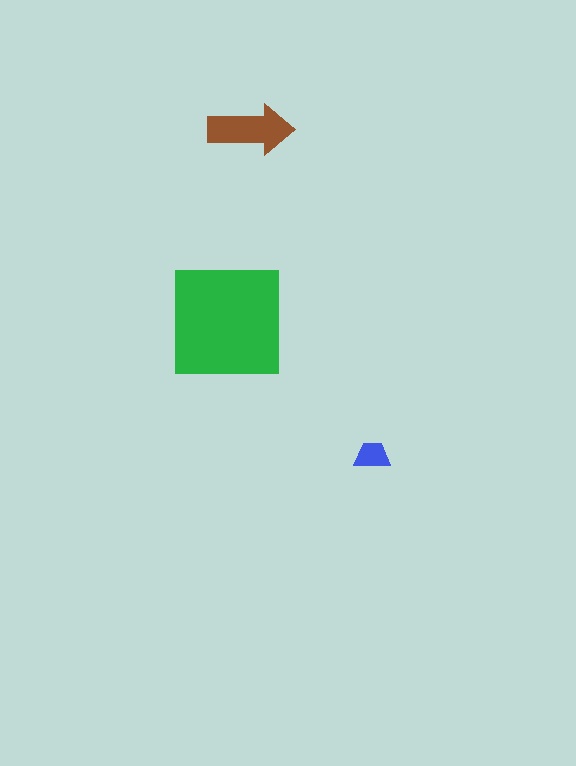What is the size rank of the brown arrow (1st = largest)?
2nd.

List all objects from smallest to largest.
The blue trapezoid, the brown arrow, the green square.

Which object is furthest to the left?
The green square is leftmost.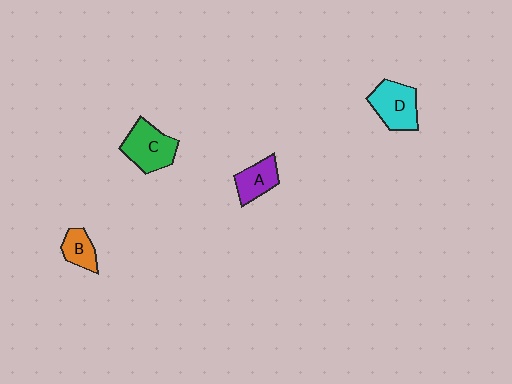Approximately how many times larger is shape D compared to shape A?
Approximately 1.4 times.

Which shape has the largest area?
Shape C (green).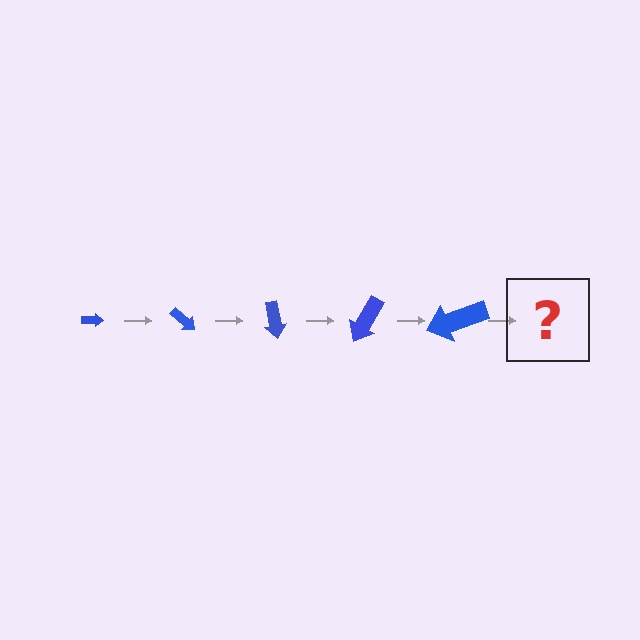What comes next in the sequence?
The next element should be an arrow, larger than the previous one and rotated 200 degrees from the start.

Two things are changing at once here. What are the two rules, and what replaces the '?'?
The two rules are that the arrow grows larger each step and it rotates 40 degrees each step. The '?' should be an arrow, larger than the previous one and rotated 200 degrees from the start.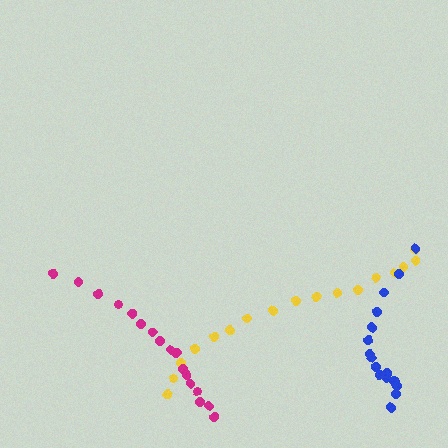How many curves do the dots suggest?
There are 3 distinct paths.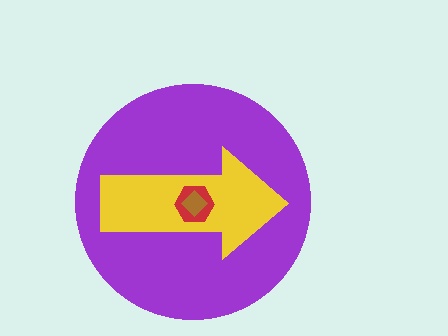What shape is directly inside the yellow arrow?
The red hexagon.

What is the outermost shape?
The purple circle.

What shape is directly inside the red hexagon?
The brown diamond.